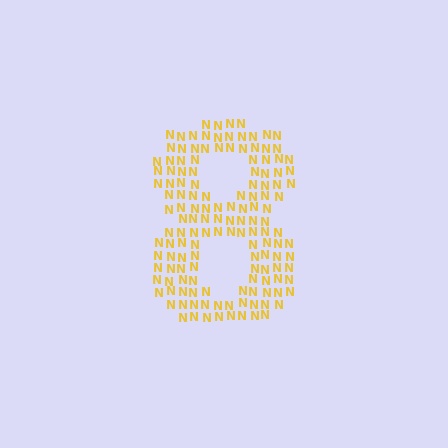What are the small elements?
The small elements are letter N's.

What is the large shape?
The large shape is the digit 8.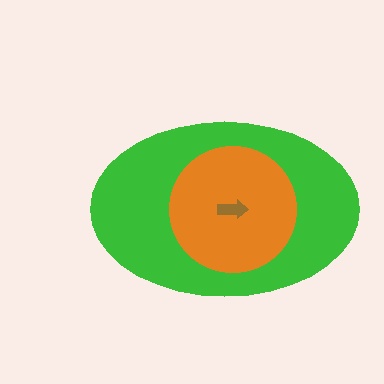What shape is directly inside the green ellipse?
The orange circle.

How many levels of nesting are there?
3.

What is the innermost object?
The brown arrow.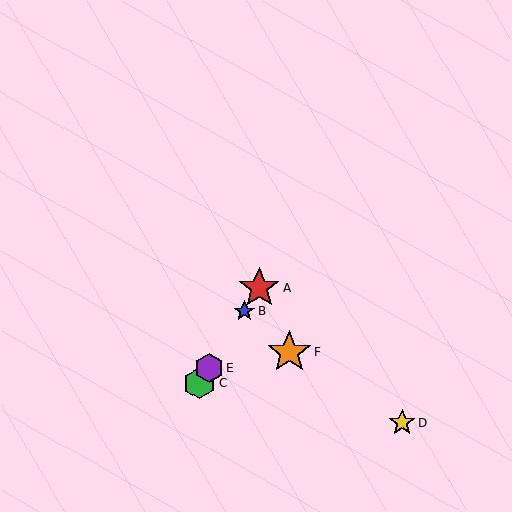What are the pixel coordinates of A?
Object A is at (259, 288).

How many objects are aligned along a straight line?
4 objects (A, B, C, E) are aligned along a straight line.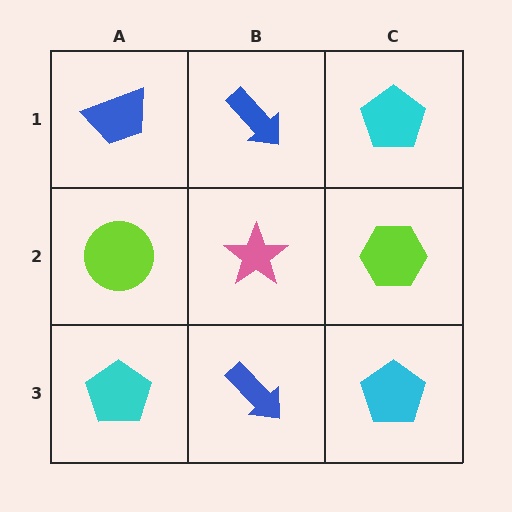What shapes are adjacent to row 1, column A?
A lime circle (row 2, column A), a blue arrow (row 1, column B).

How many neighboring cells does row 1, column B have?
3.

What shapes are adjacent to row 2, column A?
A blue trapezoid (row 1, column A), a cyan pentagon (row 3, column A), a pink star (row 2, column B).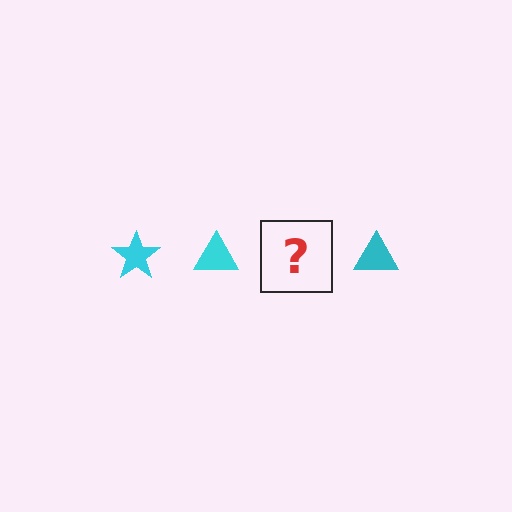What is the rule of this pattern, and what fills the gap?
The rule is that the pattern cycles through star, triangle shapes in cyan. The gap should be filled with a cyan star.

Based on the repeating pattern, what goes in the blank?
The blank should be a cyan star.